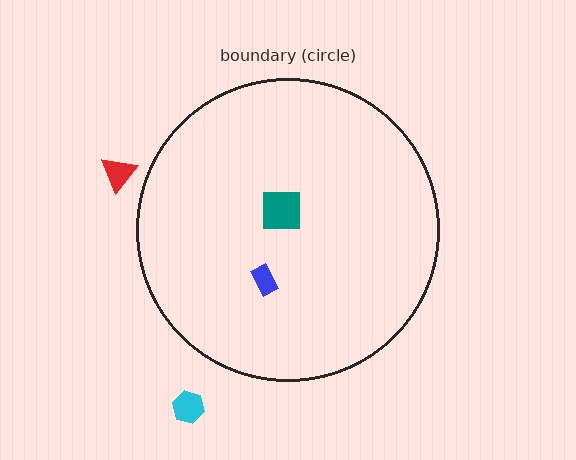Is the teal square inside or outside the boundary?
Inside.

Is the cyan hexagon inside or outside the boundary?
Outside.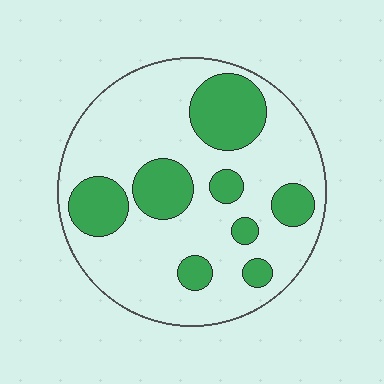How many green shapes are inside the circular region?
8.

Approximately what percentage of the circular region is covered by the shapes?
Approximately 25%.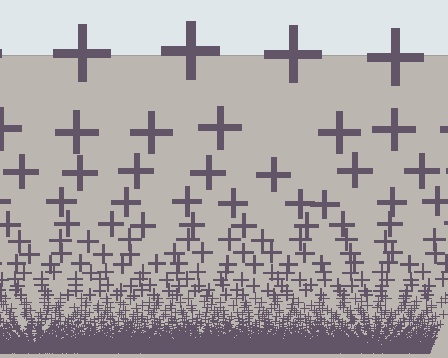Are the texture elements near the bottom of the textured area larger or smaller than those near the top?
Smaller. The gradient is inverted — elements near the bottom are smaller and denser.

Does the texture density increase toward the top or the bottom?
Density increases toward the bottom.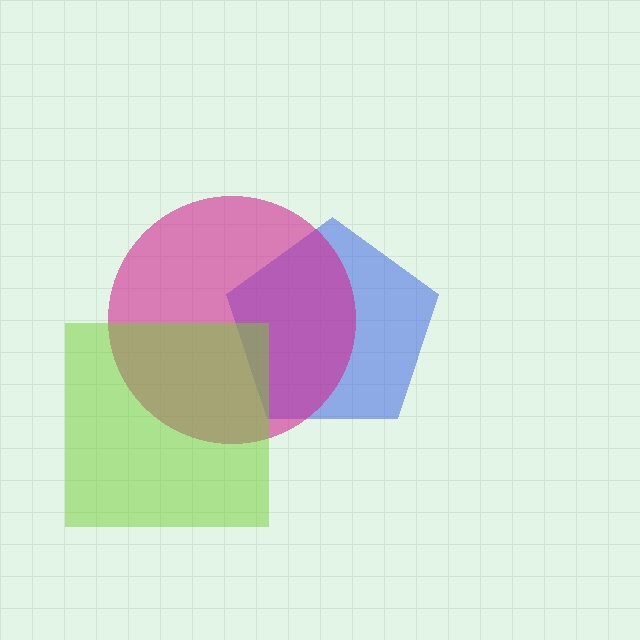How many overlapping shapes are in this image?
There are 3 overlapping shapes in the image.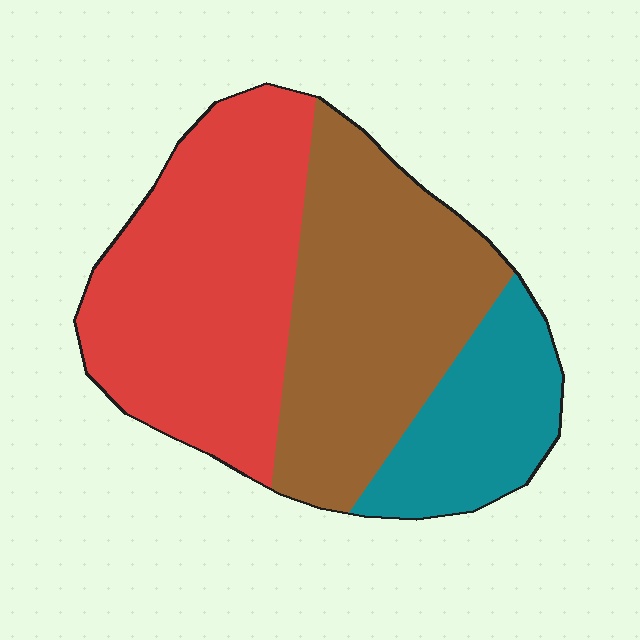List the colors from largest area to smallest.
From largest to smallest: red, brown, teal.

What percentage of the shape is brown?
Brown takes up about three eighths (3/8) of the shape.